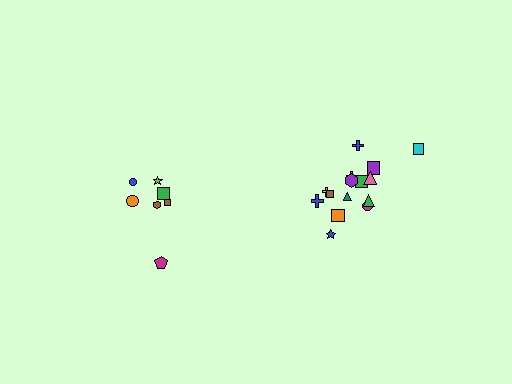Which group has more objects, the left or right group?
The right group.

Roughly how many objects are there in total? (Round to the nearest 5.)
Roughly 20 objects in total.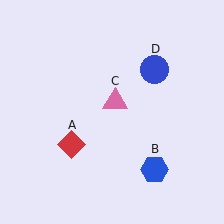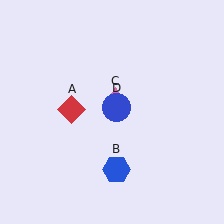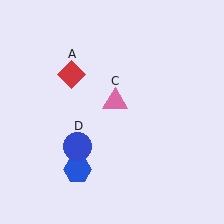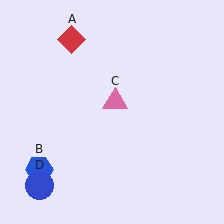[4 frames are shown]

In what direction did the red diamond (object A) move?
The red diamond (object A) moved up.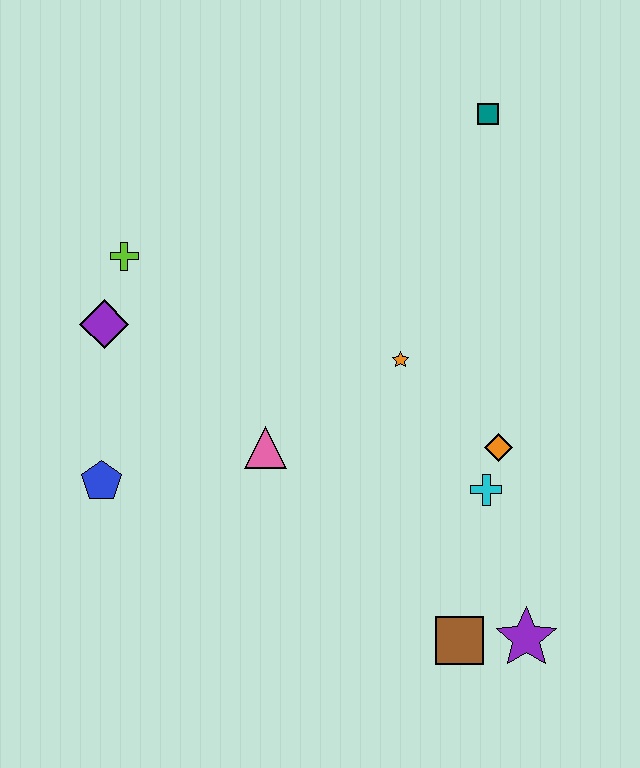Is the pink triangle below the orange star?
Yes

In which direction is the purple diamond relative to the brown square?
The purple diamond is to the left of the brown square.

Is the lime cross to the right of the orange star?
No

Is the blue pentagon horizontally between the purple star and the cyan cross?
No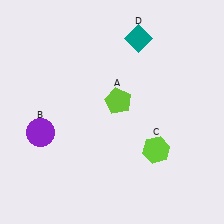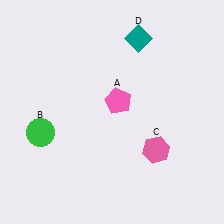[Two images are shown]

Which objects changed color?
A changed from lime to pink. B changed from purple to green. C changed from lime to pink.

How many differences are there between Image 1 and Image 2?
There are 3 differences between the two images.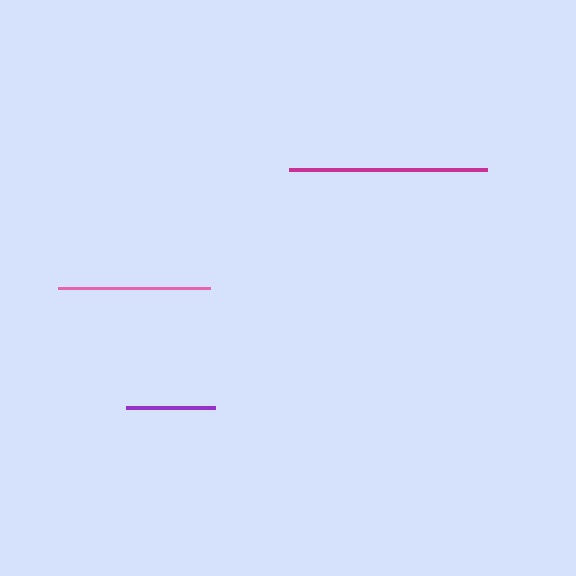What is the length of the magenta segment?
The magenta segment is approximately 197 pixels long.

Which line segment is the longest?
The magenta line is the longest at approximately 197 pixels.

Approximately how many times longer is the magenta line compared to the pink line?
The magenta line is approximately 1.3 times the length of the pink line.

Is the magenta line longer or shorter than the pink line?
The magenta line is longer than the pink line.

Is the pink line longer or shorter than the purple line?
The pink line is longer than the purple line.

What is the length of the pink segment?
The pink segment is approximately 152 pixels long.